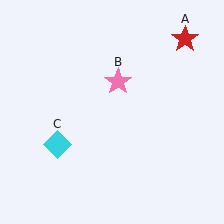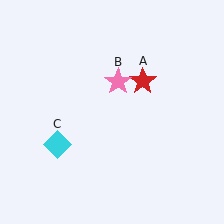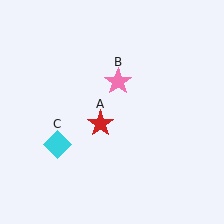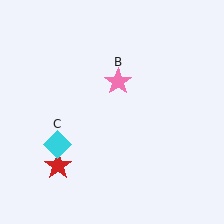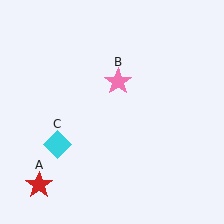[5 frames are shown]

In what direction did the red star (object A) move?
The red star (object A) moved down and to the left.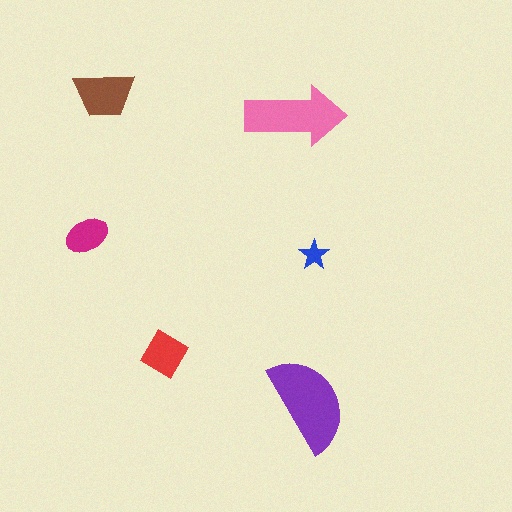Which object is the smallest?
The blue star.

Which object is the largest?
The purple semicircle.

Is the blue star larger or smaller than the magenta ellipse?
Smaller.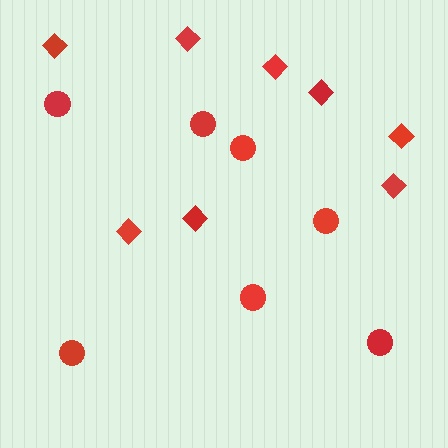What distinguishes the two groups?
There are 2 groups: one group of circles (7) and one group of diamonds (8).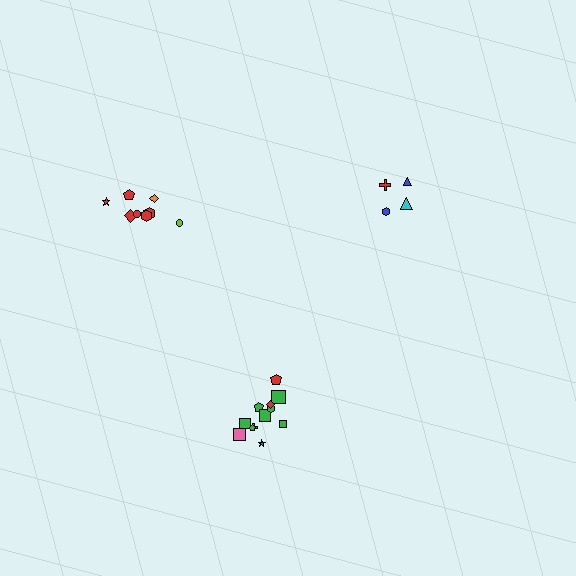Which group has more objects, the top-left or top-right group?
The top-left group.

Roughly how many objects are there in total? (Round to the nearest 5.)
Roughly 25 objects in total.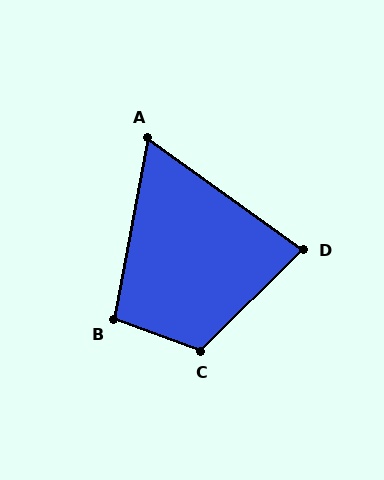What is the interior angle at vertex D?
Approximately 80 degrees (acute).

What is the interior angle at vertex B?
Approximately 100 degrees (obtuse).